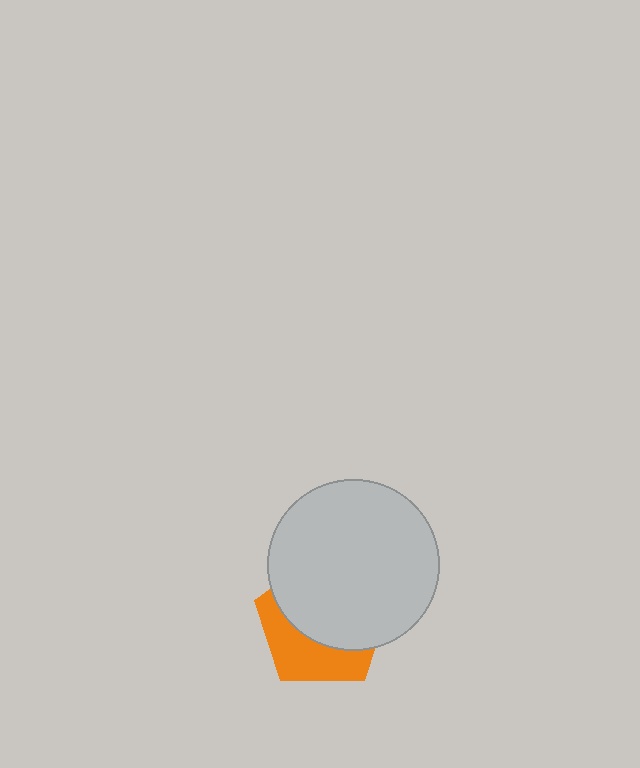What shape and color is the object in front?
The object in front is a light gray circle.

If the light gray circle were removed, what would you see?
You would see the complete orange pentagon.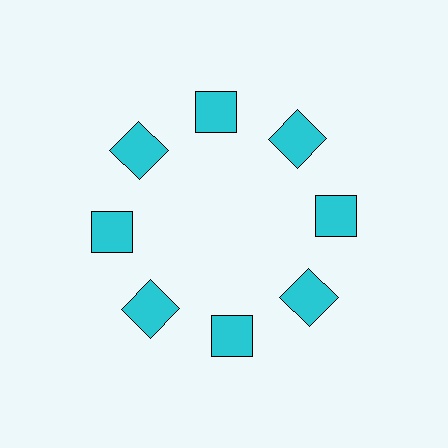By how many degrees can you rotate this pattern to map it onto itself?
The pattern maps onto itself every 45 degrees of rotation.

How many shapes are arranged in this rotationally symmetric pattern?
There are 8 shapes, arranged in 8 groups of 1.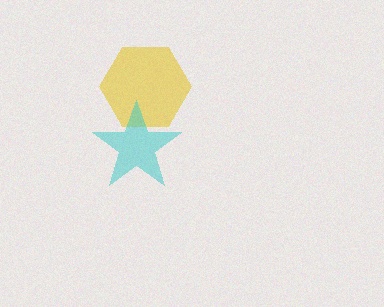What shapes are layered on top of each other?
The layered shapes are: a yellow hexagon, a cyan star.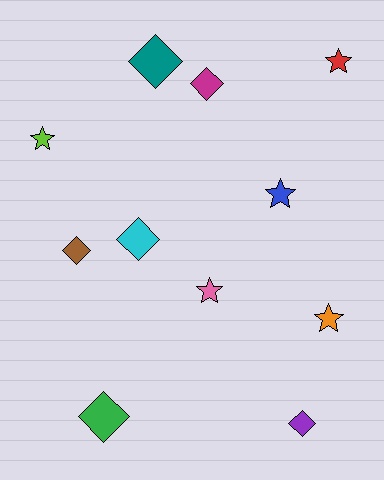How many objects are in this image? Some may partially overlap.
There are 11 objects.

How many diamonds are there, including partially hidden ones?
There are 6 diamonds.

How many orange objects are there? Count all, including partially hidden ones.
There is 1 orange object.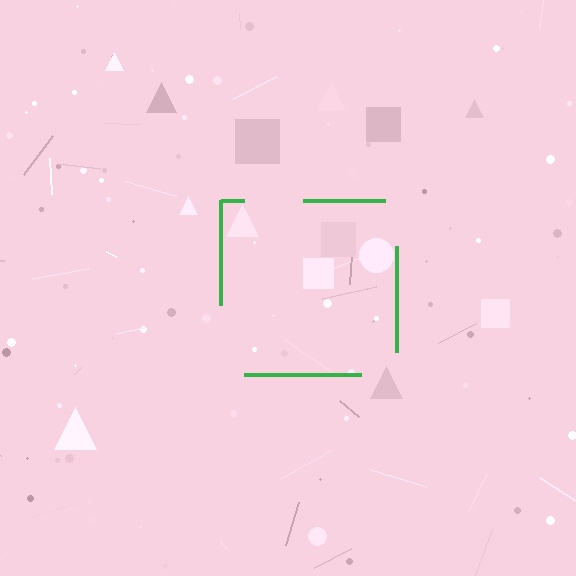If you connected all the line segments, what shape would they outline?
They would outline a square.